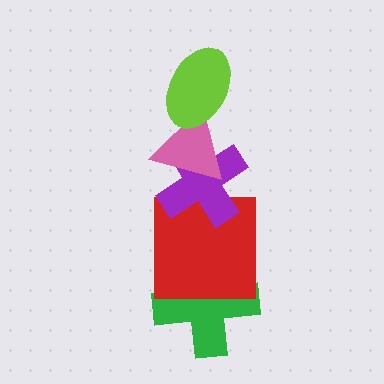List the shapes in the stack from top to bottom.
From top to bottom: the lime ellipse, the pink triangle, the purple cross, the red square, the green cross.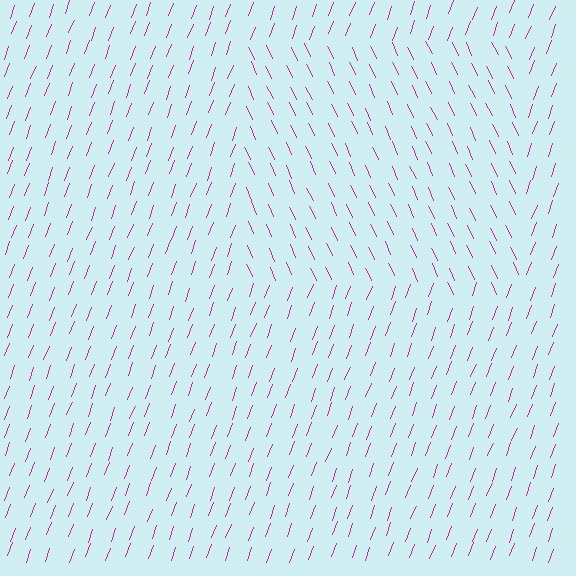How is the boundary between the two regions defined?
The boundary is defined purely by a change in line orientation (approximately 45 degrees difference). All lines are the same color and thickness.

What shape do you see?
I see a rectangle.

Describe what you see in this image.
The image is filled with small magenta line segments. A rectangle region in the image has lines oriented differently from the surrounding lines, creating a visible texture boundary.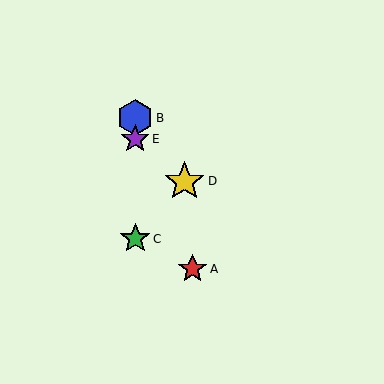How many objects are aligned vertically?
3 objects (B, C, E) are aligned vertically.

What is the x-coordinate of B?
Object B is at x≈135.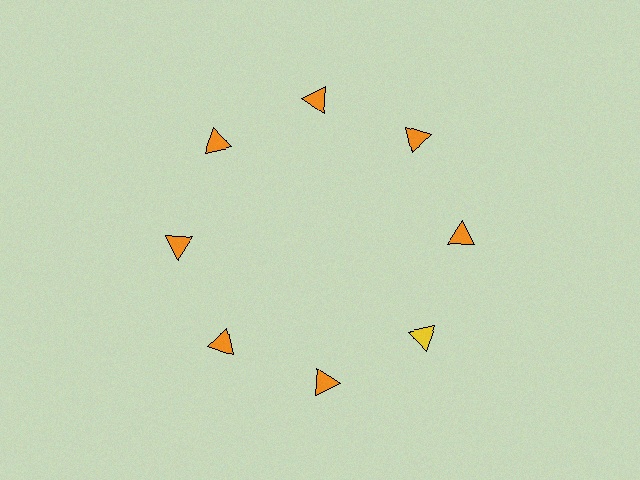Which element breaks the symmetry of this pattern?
The yellow triangle at roughly the 4 o'clock position breaks the symmetry. All other shapes are orange triangles.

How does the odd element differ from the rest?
It has a different color: yellow instead of orange.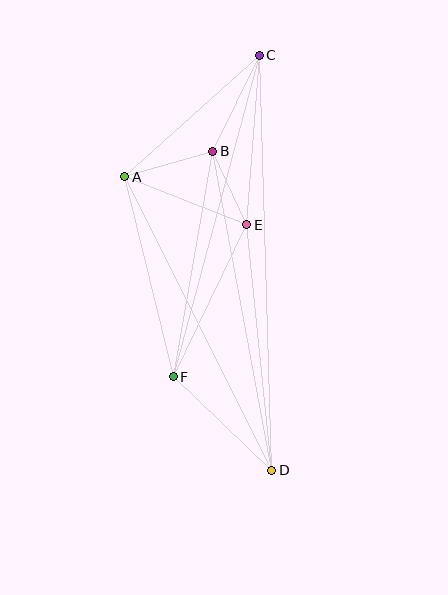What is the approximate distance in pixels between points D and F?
The distance between D and F is approximately 136 pixels.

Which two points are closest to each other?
Points B and E are closest to each other.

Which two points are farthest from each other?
Points C and D are farthest from each other.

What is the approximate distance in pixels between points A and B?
The distance between A and B is approximately 91 pixels.